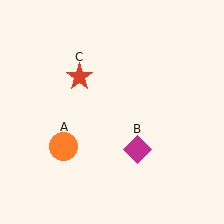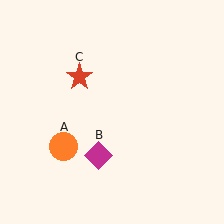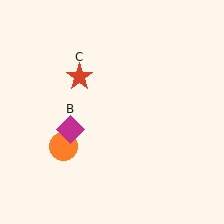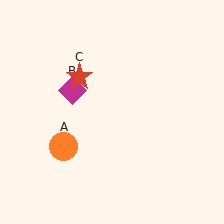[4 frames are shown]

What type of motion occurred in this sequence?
The magenta diamond (object B) rotated clockwise around the center of the scene.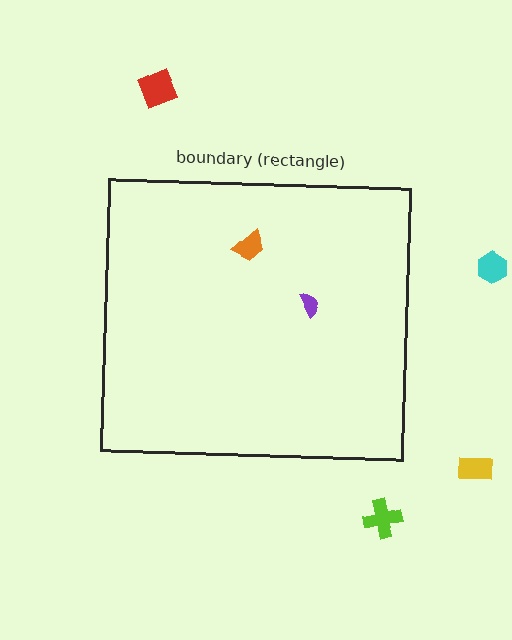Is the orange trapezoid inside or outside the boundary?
Inside.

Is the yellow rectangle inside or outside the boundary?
Outside.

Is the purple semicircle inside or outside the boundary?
Inside.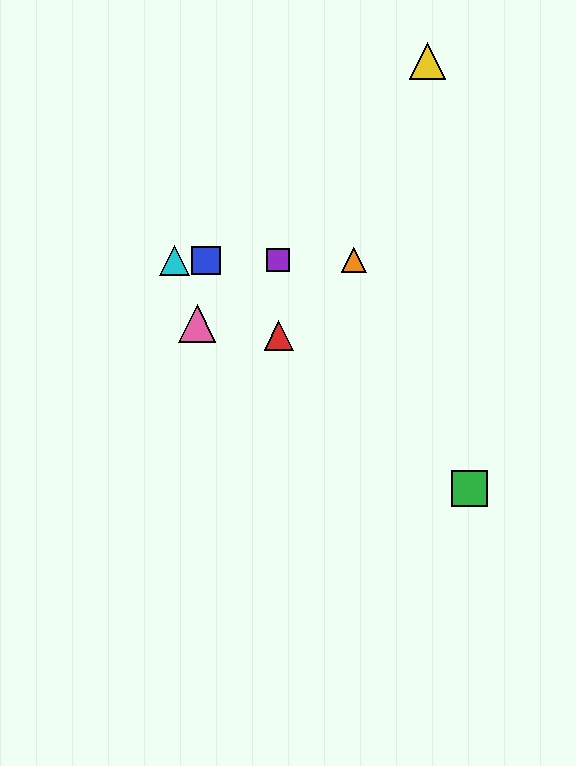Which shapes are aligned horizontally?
The blue square, the purple square, the orange triangle, the cyan triangle are aligned horizontally.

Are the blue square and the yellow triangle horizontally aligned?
No, the blue square is at y≈260 and the yellow triangle is at y≈61.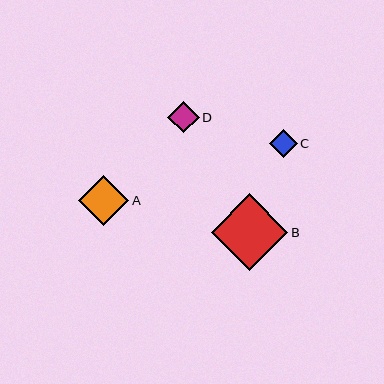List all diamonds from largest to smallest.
From largest to smallest: B, A, D, C.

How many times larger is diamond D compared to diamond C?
Diamond D is approximately 1.1 times the size of diamond C.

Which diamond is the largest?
Diamond B is the largest with a size of approximately 77 pixels.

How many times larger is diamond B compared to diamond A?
Diamond B is approximately 1.5 times the size of diamond A.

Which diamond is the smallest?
Diamond C is the smallest with a size of approximately 28 pixels.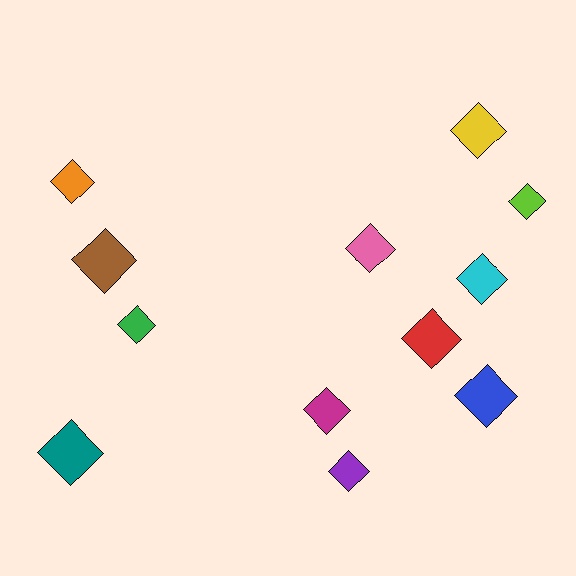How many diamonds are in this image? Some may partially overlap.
There are 12 diamonds.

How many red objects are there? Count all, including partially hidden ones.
There is 1 red object.